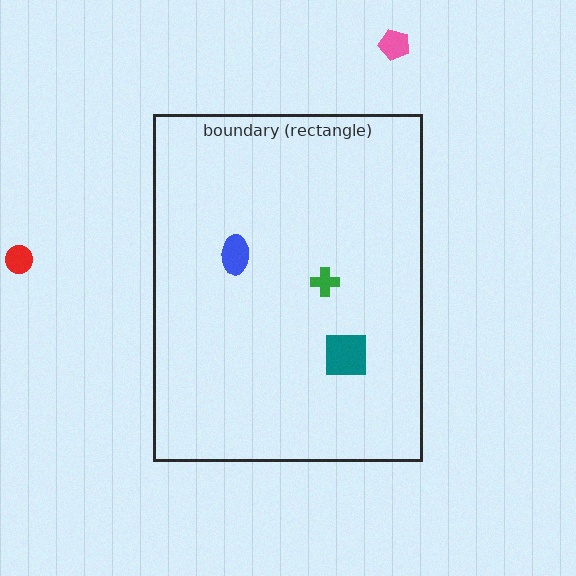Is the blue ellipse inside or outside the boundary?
Inside.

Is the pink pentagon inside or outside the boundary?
Outside.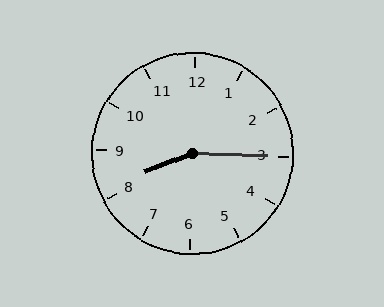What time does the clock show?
8:15.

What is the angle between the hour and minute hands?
Approximately 158 degrees.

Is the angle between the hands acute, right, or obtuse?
It is obtuse.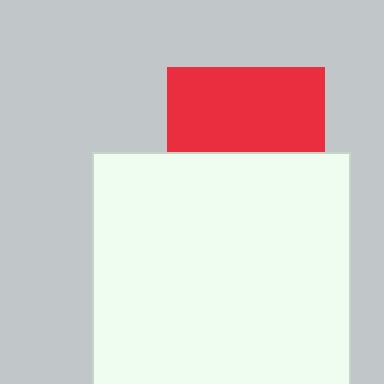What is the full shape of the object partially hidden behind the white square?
The partially hidden object is a red square.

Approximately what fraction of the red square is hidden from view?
Roughly 47% of the red square is hidden behind the white square.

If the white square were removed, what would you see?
You would see the complete red square.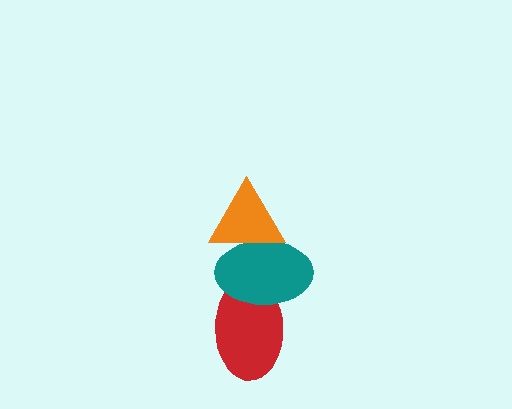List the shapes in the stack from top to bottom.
From top to bottom: the orange triangle, the teal ellipse, the red ellipse.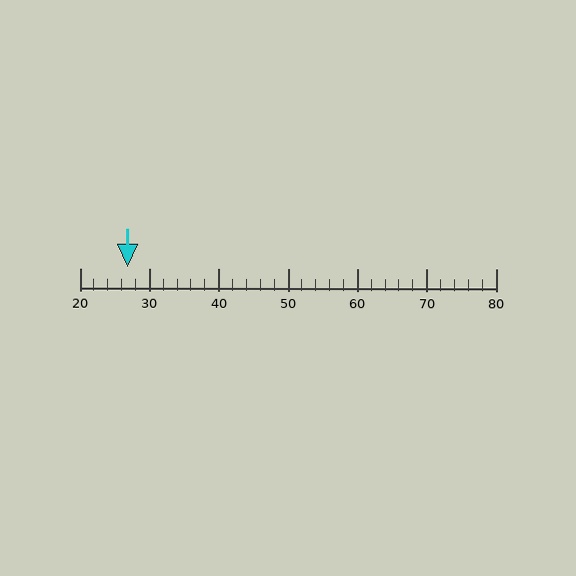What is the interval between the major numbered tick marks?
The major tick marks are spaced 10 units apart.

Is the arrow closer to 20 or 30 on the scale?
The arrow is closer to 30.